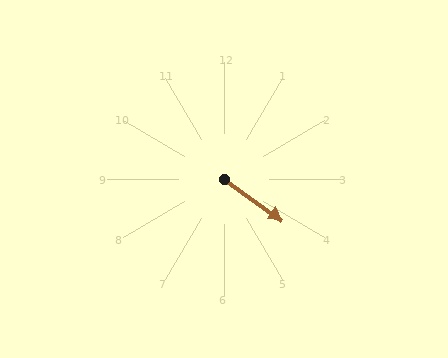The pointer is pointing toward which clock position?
Roughly 4 o'clock.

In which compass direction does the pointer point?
Southeast.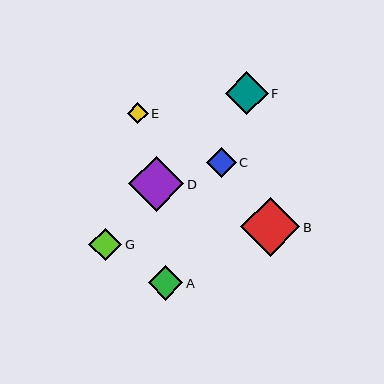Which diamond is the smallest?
Diamond E is the smallest with a size of approximately 21 pixels.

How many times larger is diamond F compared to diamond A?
Diamond F is approximately 1.2 times the size of diamond A.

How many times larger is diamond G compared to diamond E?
Diamond G is approximately 1.5 times the size of diamond E.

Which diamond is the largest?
Diamond B is the largest with a size of approximately 59 pixels.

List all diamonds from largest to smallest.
From largest to smallest: B, D, F, A, G, C, E.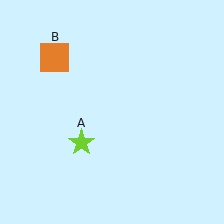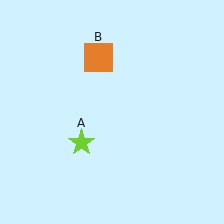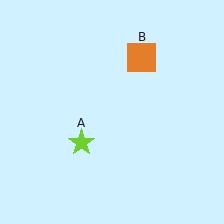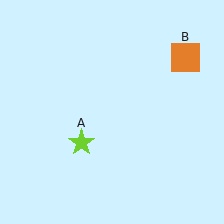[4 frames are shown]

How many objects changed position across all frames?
1 object changed position: orange square (object B).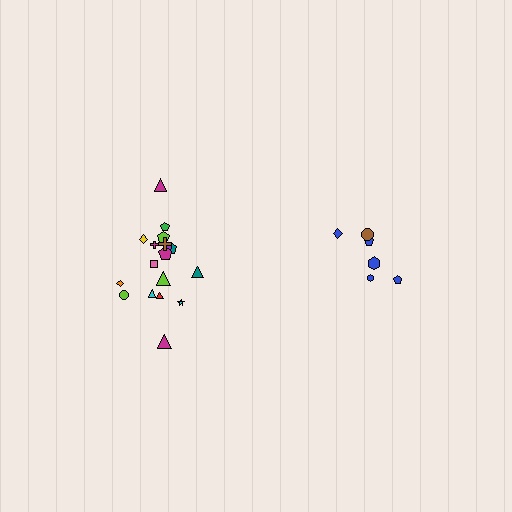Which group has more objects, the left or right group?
The left group.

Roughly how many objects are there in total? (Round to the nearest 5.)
Roughly 25 objects in total.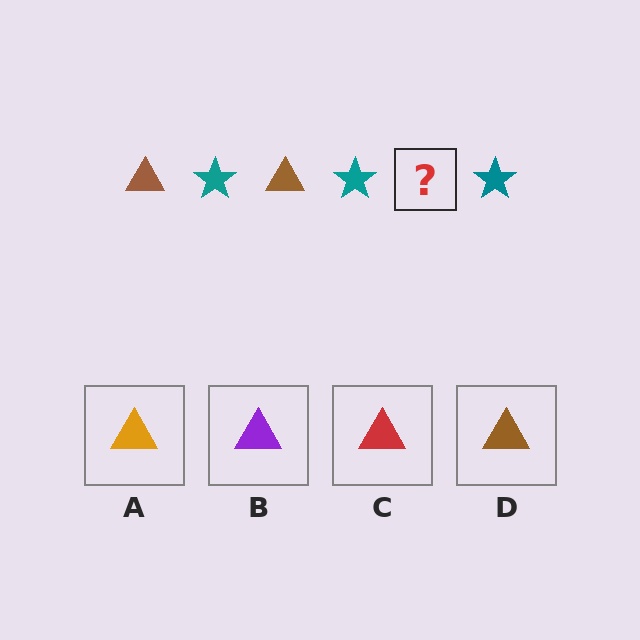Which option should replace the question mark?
Option D.